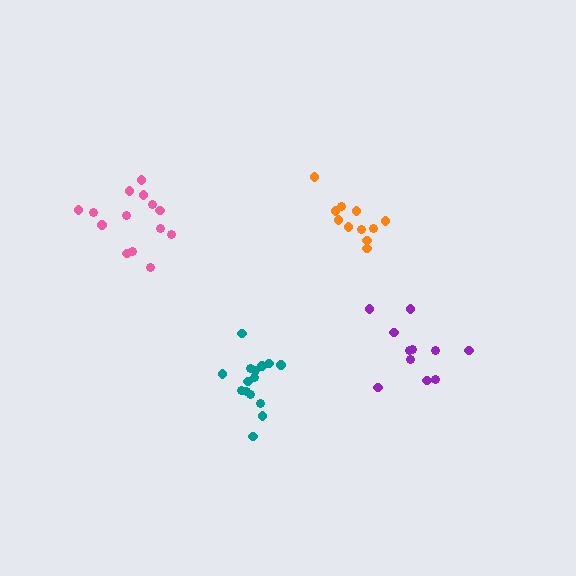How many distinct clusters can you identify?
There are 4 distinct clusters.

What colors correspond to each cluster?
The clusters are colored: purple, teal, pink, orange.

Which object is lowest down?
The teal cluster is bottommost.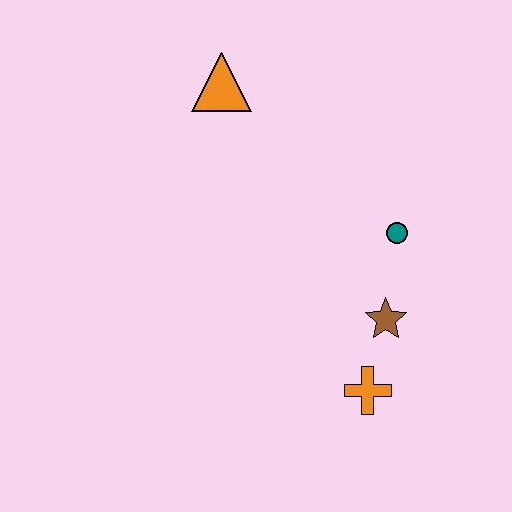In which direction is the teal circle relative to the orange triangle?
The teal circle is to the right of the orange triangle.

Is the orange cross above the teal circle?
No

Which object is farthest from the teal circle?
The orange triangle is farthest from the teal circle.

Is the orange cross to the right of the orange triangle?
Yes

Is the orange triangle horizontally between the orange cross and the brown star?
No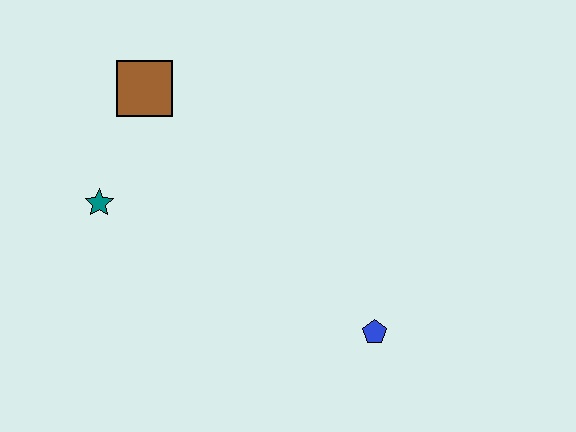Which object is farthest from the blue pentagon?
The brown square is farthest from the blue pentagon.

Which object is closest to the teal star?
The brown square is closest to the teal star.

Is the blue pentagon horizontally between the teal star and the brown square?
No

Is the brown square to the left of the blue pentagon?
Yes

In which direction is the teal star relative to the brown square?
The teal star is below the brown square.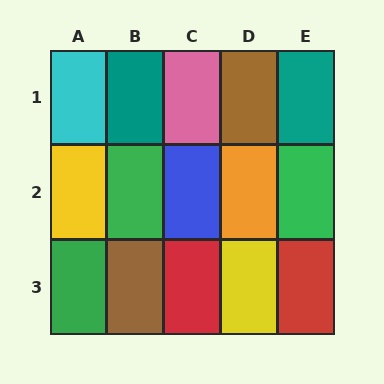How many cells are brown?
2 cells are brown.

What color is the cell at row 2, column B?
Green.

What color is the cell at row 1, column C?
Pink.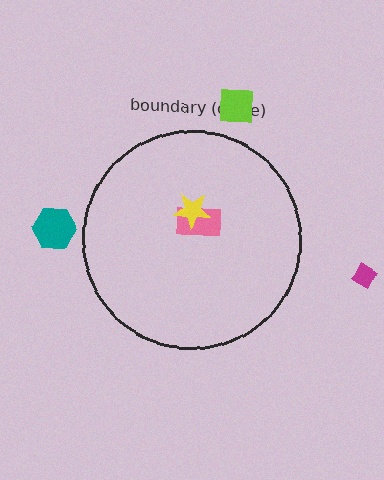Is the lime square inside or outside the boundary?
Outside.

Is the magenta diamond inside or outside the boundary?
Outside.